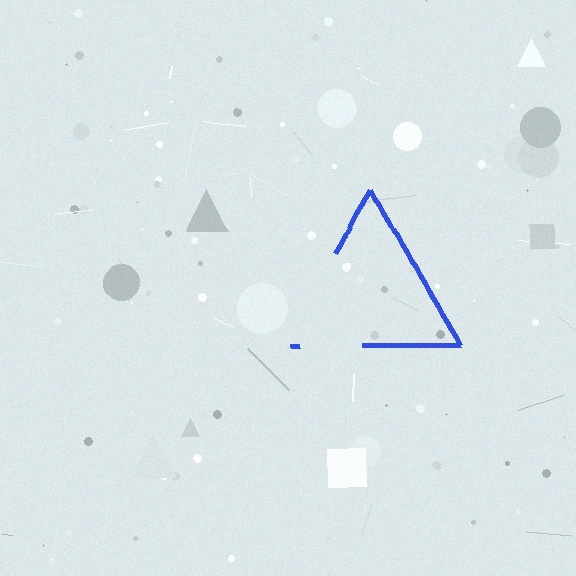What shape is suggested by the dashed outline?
The dashed outline suggests a triangle.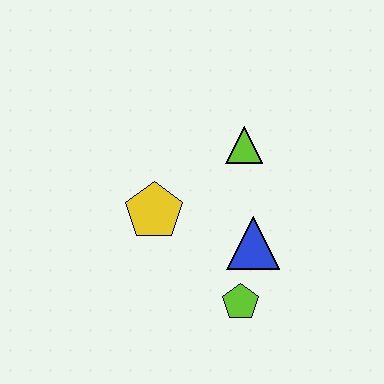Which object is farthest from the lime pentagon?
The lime triangle is farthest from the lime pentagon.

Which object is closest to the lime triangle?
The blue triangle is closest to the lime triangle.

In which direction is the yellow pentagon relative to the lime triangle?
The yellow pentagon is to the left of the lime triangle.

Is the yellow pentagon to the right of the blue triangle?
No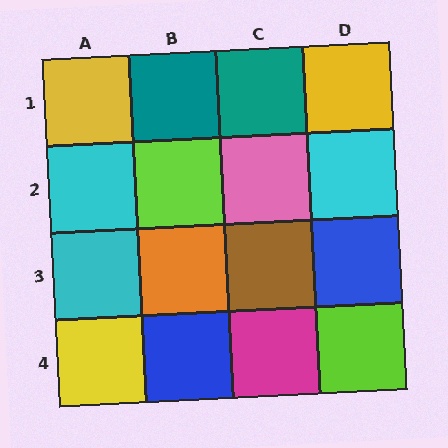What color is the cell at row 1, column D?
Yellow.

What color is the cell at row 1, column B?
Teal.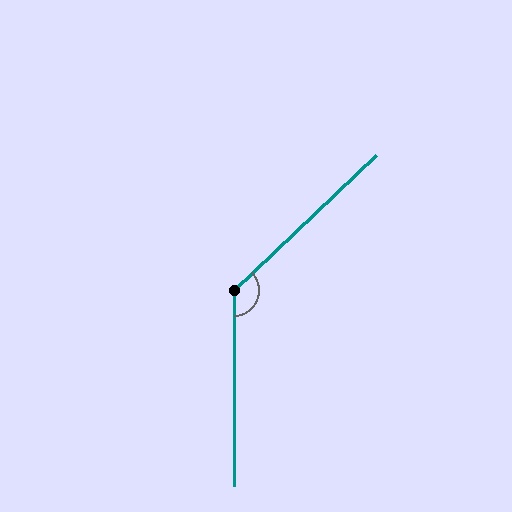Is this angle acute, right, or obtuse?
It is obtuse.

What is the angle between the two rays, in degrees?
Approximately 133 degrees.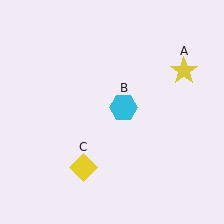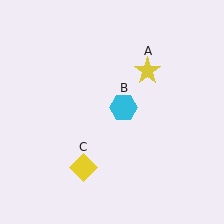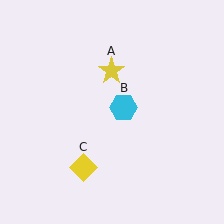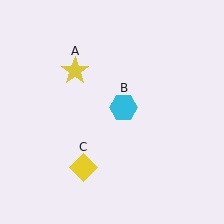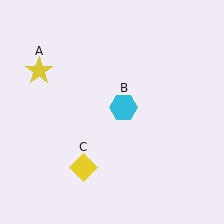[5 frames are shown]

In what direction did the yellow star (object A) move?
The yellow star (object A) moved left.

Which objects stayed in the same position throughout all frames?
Cyan hexagon (object B) and yellow diamond (object C) remained stationary.